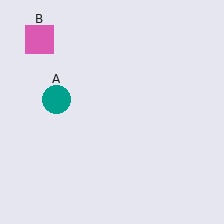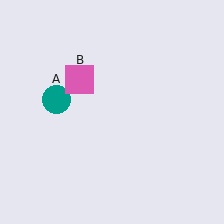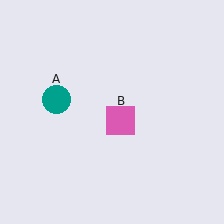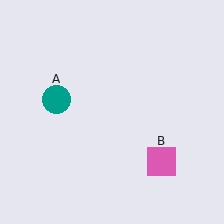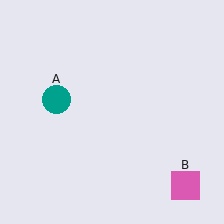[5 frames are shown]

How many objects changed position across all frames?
1 object changed position: pink square (object B).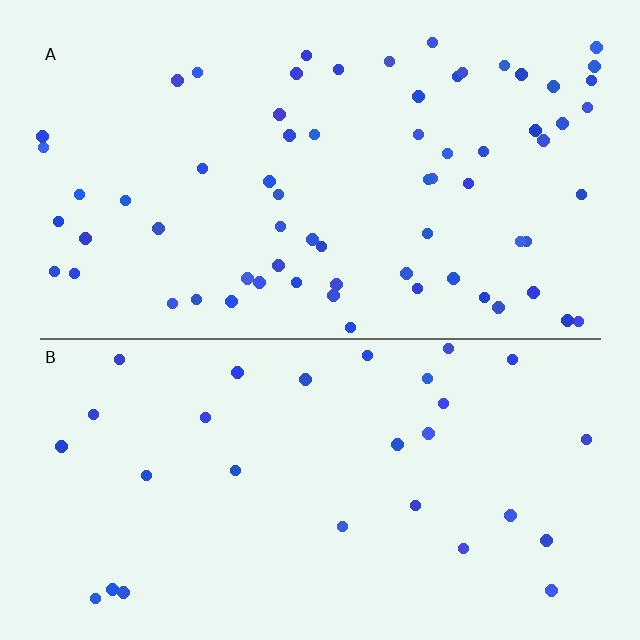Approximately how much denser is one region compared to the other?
Approximately 2.3× — region A over region B.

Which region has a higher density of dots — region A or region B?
A (the top).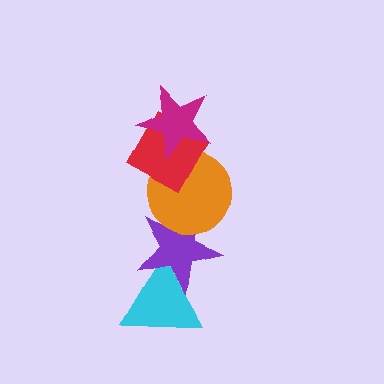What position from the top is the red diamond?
The red diamond is 2nd from the top.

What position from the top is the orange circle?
The orange circle is 3rd from the top.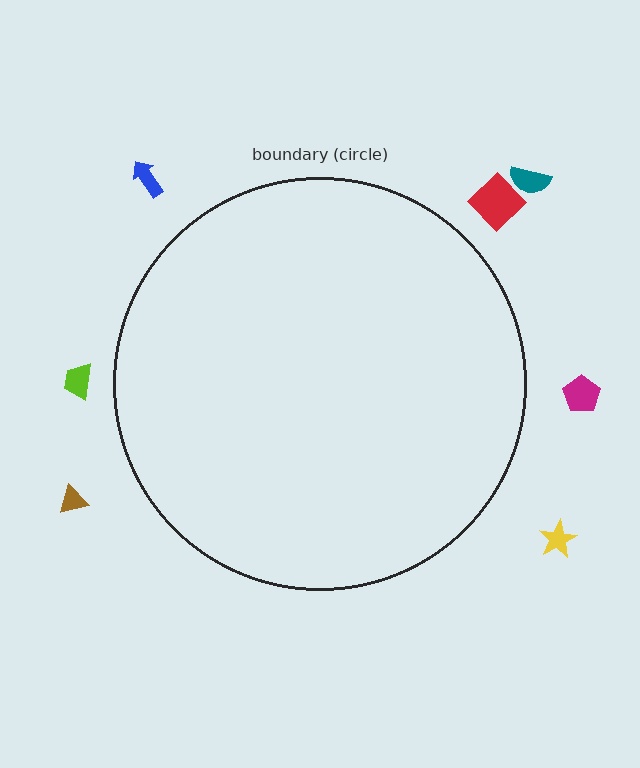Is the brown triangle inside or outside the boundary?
Outside.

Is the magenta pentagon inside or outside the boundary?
Outside.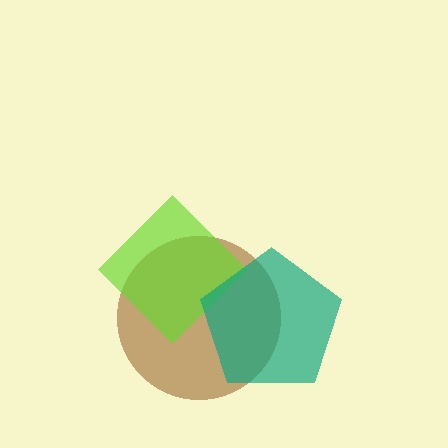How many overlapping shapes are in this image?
There are 3 overlapping shapes in the image.